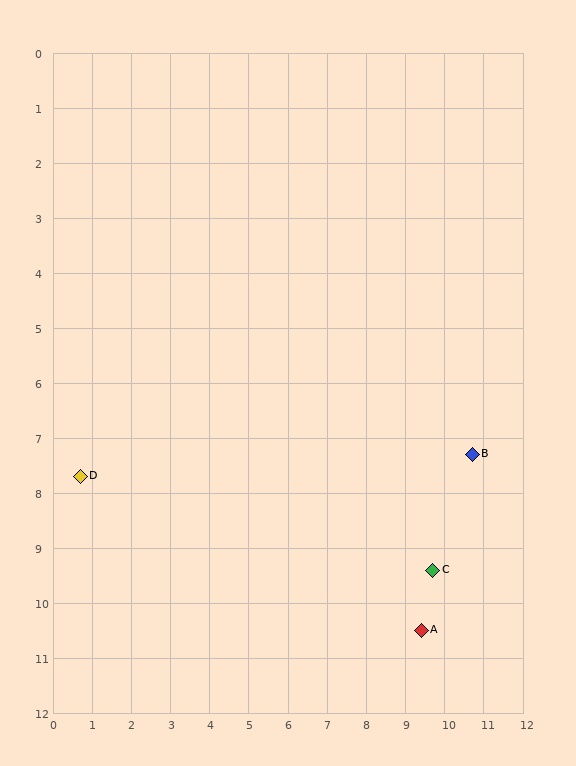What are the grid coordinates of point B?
Point B is at approximately (10.7, 7.3).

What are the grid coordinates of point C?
Point C is at approximately (9.7, 9.4).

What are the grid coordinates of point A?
Point A is at approximately (9.4, 10.5).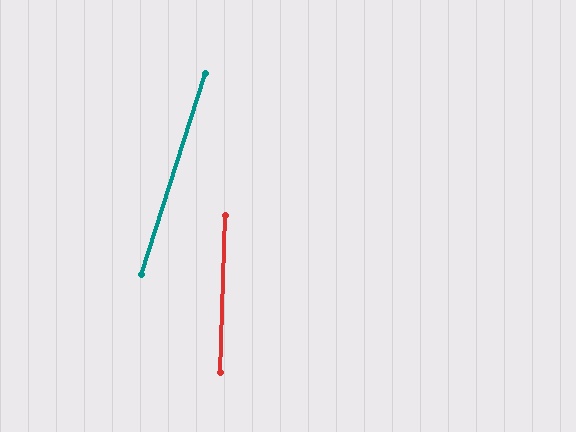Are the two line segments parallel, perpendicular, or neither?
Neither parallel nor perpendicular — they differ by about 16°.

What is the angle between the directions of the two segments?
Approximately 16 degrees.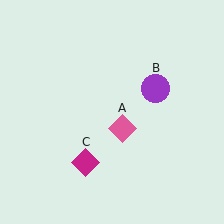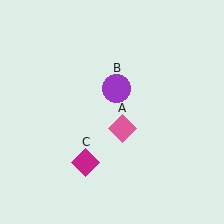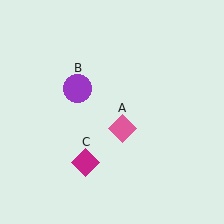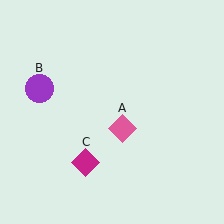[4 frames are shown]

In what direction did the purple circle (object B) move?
The purple circle (object B) moved left.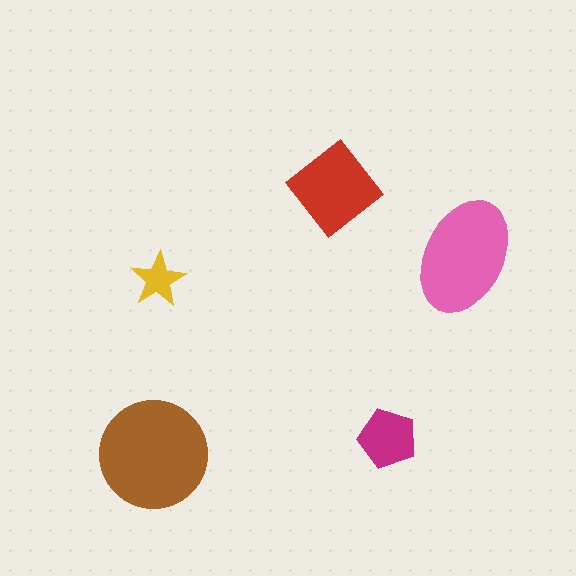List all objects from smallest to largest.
The yellow star, the magenta pentagon, the red diamond, the pink ellipse, the brown circle.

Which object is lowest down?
The brown circle is bottommost.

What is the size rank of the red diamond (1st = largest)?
3rd.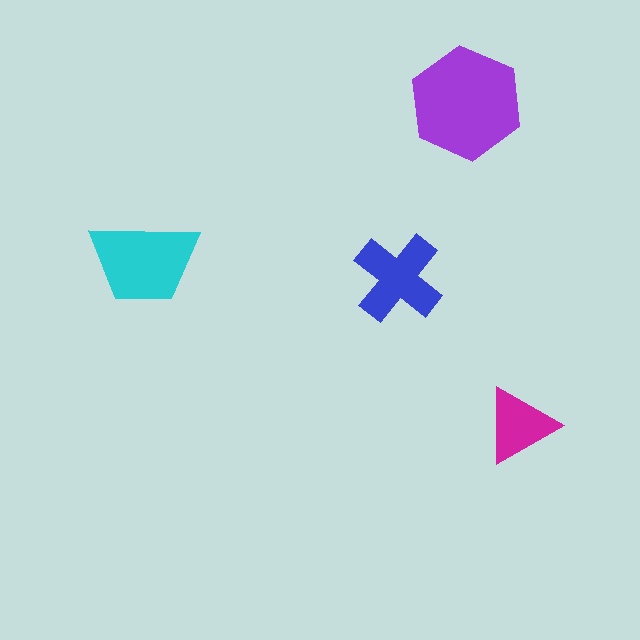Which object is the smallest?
The magenta triangle.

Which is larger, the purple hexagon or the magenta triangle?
The purple hexagon.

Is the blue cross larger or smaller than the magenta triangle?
Larger.